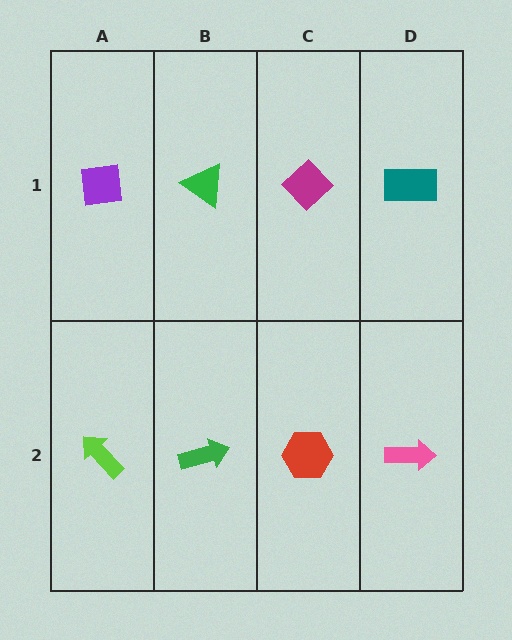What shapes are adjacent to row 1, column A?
A lime arrow (row 2, column A), a green triangle (row 1, column B).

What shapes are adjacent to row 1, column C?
A red hexagon (row 2, column C), a green triangle (row 1, column B), a teal rectangle (row 1, column D).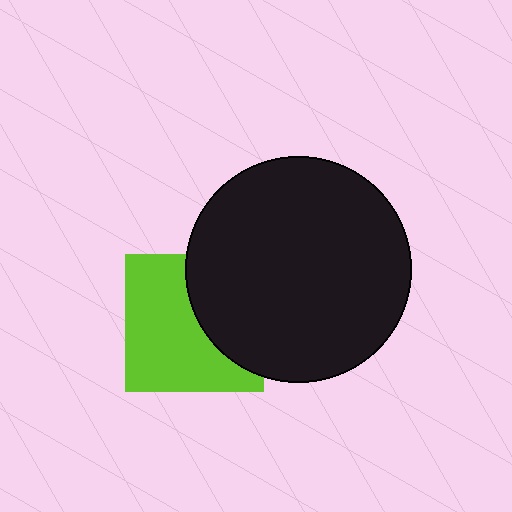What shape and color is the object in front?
The object in front is a black circle.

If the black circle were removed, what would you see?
You would see the complete lime square.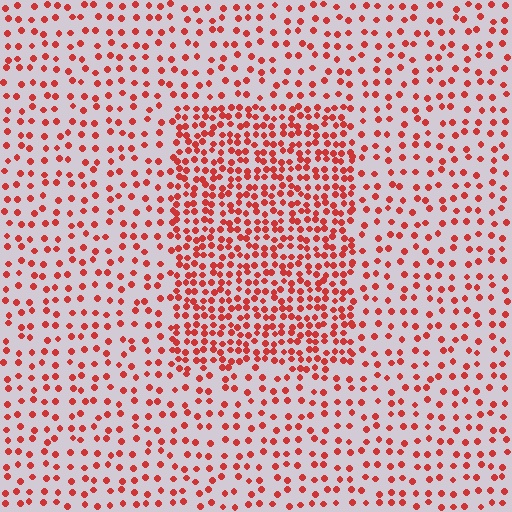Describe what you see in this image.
The image contains small red elements arranged at two different densities. A rectangle-shaped region is visible where the elements are more densely packed than the surrounding area.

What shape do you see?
I see a rectangle.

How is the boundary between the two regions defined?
The boundary is defined by a change in element density (approximately 2.2x ratio). All elements are the same color, size, and shape.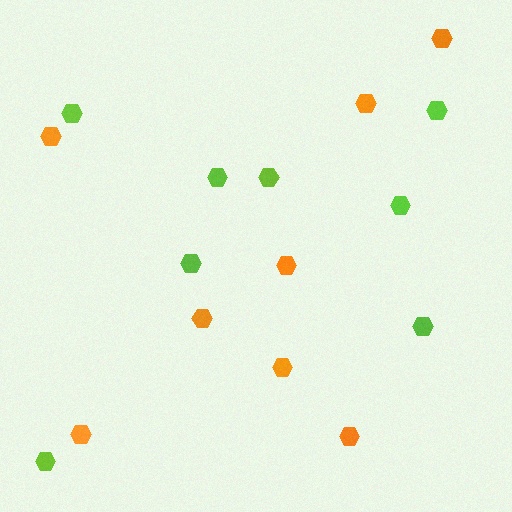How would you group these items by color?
There are 2 groups: one group of lime hexagons (8) and one group of orange hexagons (8).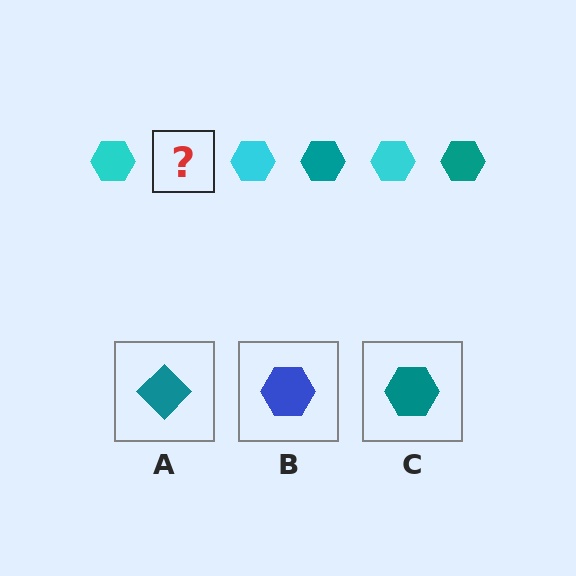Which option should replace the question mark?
Option C.